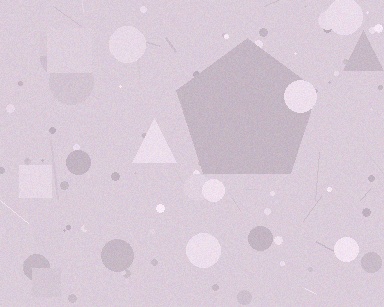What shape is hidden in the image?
A pentagon is hidden in the image.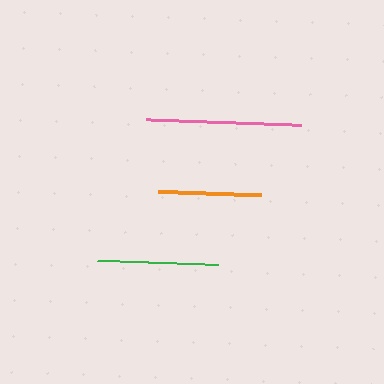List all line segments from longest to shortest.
From longest to shortest: pink, green, orange.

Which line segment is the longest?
The pink line is the longest at approximately 156 pixels.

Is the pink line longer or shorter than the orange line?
The pink line is longer than the orange line.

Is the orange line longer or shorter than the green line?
The green line is longer than the orange line.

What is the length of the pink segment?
The pink segment is approximately 156 pixels long.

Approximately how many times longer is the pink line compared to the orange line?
The pink line is approximately 1.5 times the length of the orange line.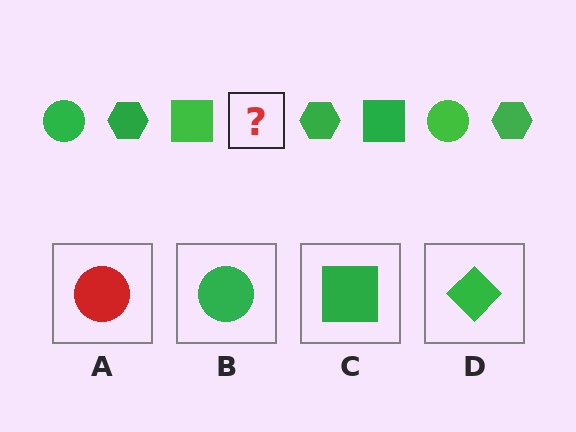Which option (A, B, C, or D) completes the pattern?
B.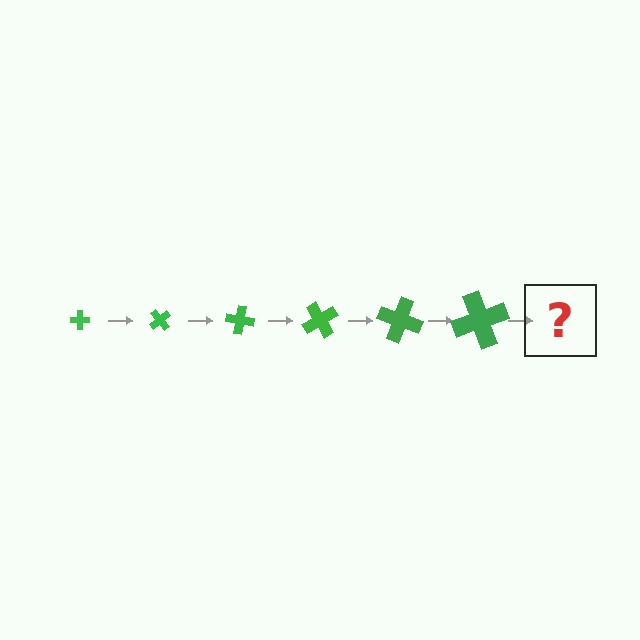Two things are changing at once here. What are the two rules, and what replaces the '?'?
The two rules are that the cross grows larger each step and it rotates 50 degrees each step. The '?' should be a cross, larger than the previous one and rotated 300 degrees from the start.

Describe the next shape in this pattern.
It should be a cross, larger than the previous one and rotated 300 degrees from the start.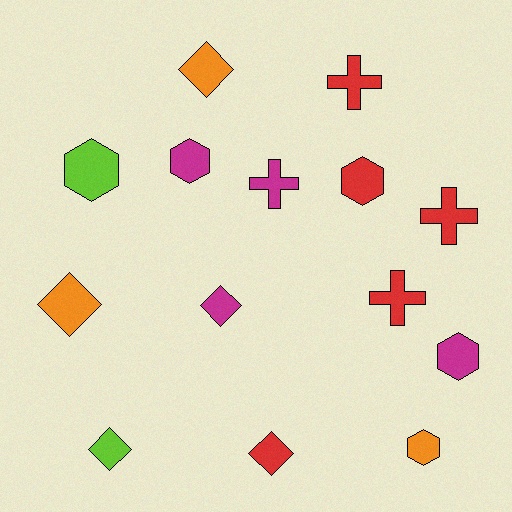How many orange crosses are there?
There are no orange crosses.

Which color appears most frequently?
Red, with 5 objects.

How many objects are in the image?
There are 14 objects.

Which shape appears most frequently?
Diamond, with 5 objects.